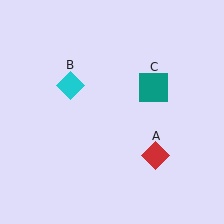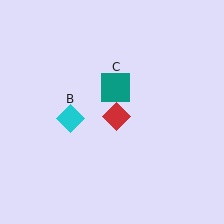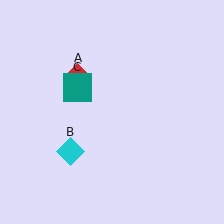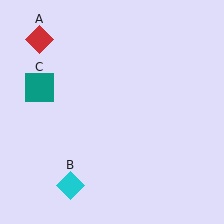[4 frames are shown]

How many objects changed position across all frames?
3 objects changed position: red diamond (object A), cyan diamond (object B), teal square (object C).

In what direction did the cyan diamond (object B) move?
The cyan diamond (object B) moved down.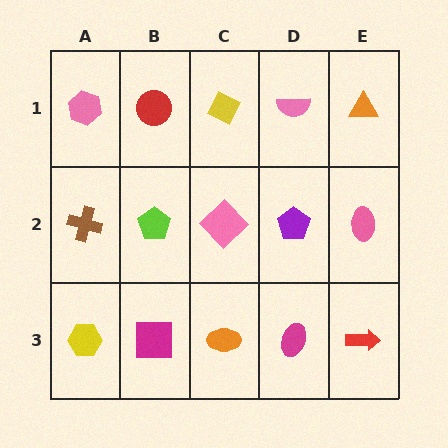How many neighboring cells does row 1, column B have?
3.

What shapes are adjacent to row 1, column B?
A lime pentagon (row 2, column B), a pink hexagon (row 1, column A), a yellow diamond (row 1, column C).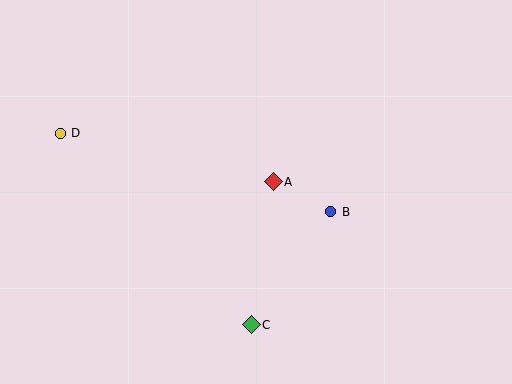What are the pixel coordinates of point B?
Point B is at (331, 212).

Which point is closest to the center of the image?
Point A at (273, 182) is closest to the center.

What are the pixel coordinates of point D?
Point D is at (60, 133).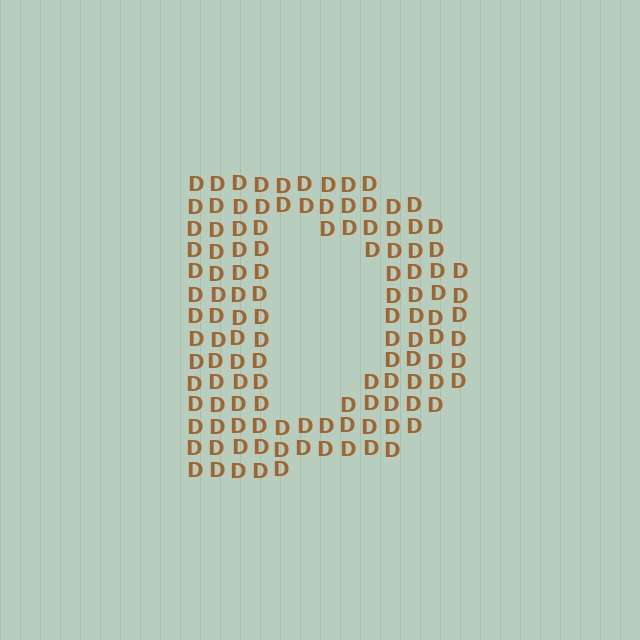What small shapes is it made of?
It is made of small letter D's.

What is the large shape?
The large shape is the letter D.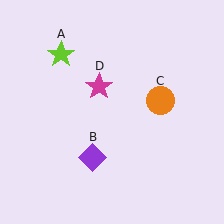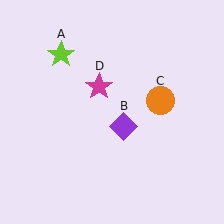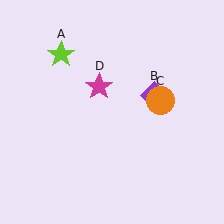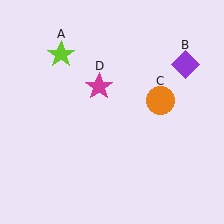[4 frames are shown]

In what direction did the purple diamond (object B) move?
The purple diamond (object B) moved up and to the right.